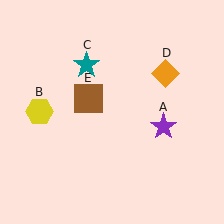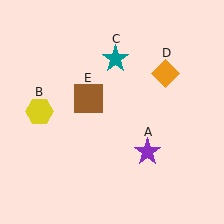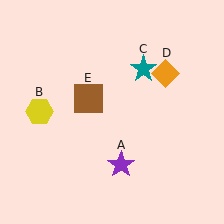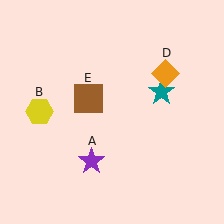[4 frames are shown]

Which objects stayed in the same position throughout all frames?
Yellow hexagon (object B) and orange diamond (object D) and brown square (object E) remained stationary.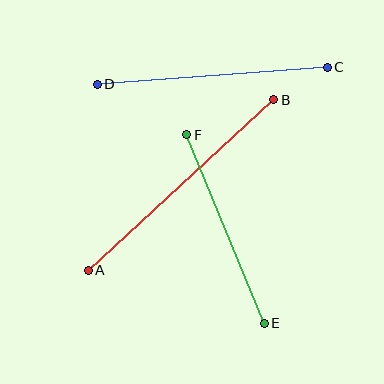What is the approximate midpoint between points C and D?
The midpoint is at approximately (212, 76) pixels.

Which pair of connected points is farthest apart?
Points A and B are farthest apart.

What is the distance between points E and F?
The distance is approximately 204 pixels.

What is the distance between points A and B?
The distance is approximately 252 pixels.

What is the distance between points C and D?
The distance is approximately 231 pixels.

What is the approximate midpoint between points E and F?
The midpoint is at approximately (225, 229) pixels.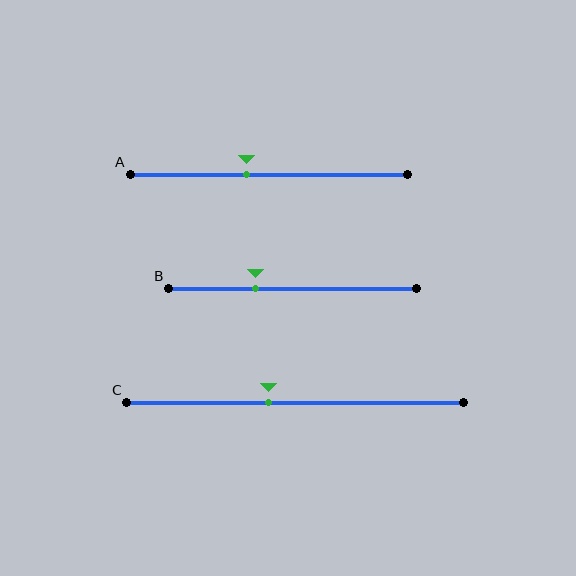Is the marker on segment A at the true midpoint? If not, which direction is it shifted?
No, the marker on segment A is shifted to the left by about 8% of the segment length.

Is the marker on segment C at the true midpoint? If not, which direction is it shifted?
No, the marker on segment C is shifted to the left by about 8% of the segment length.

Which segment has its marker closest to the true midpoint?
Segment C has its marker closest to the true midpoint.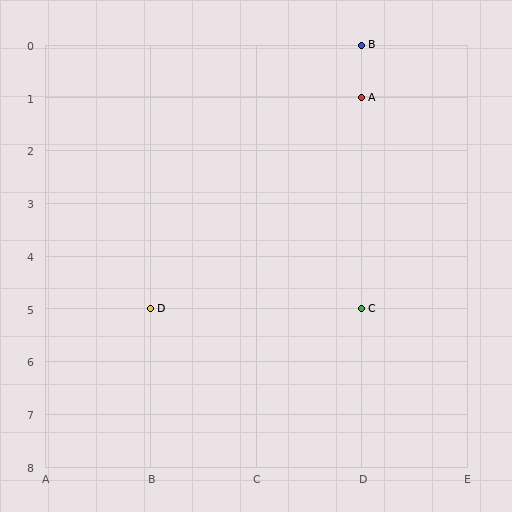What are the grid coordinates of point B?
Point B is at grid coordinates (D, 0).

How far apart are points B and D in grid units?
Points B and D are 2 columns and 5 rows apart (about 5.4 grid units diagonally).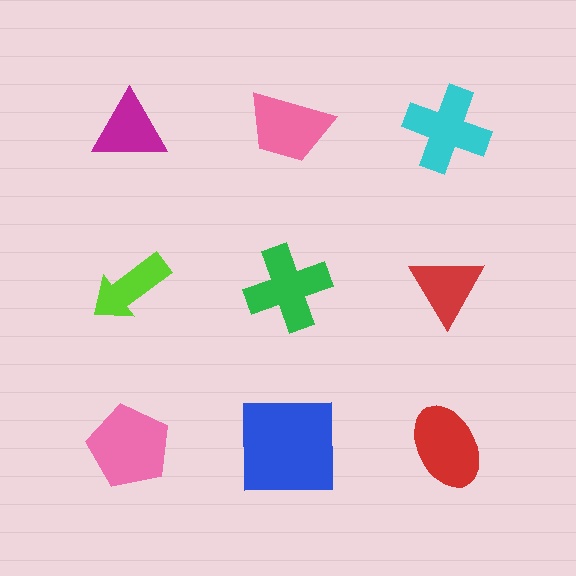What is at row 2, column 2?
A green cross.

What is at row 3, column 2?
A blue square.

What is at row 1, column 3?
A cyan cross.